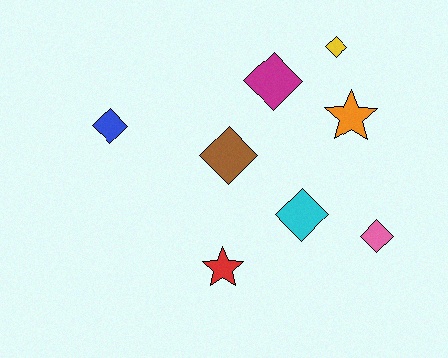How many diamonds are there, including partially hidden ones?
There are 6 diamonds.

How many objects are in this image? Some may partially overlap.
There are 8 objects.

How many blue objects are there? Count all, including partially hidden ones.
There is 1 blue object.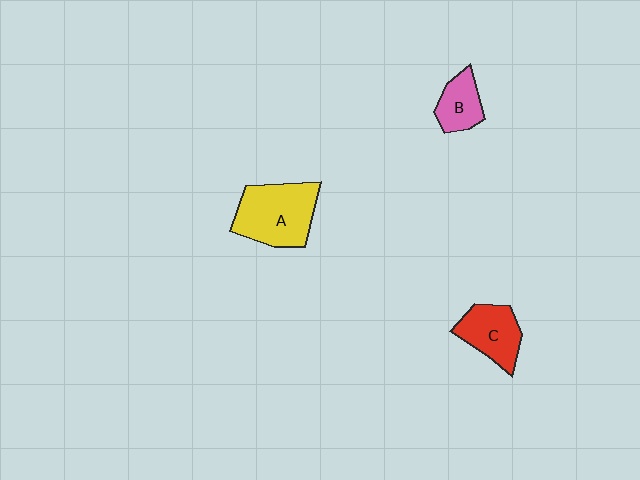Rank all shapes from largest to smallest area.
From largest to smallest: A (yellow), C (red), B (pink).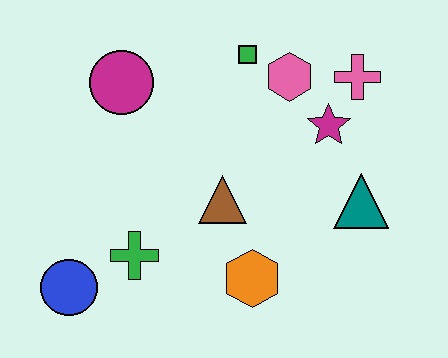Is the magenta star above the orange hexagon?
Yes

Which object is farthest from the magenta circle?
The teal triangle is farthest from the magenta circle.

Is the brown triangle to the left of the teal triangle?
Yes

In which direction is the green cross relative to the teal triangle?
The green cross is to the left of the teal triangle.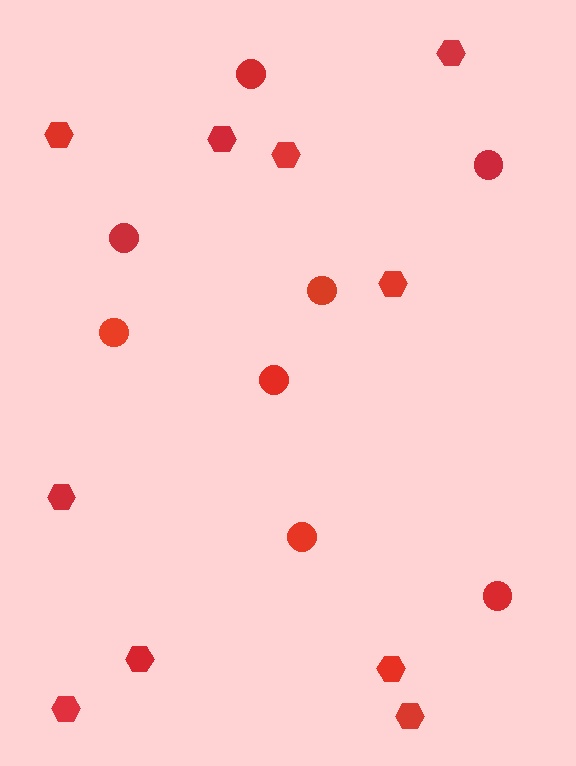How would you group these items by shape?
There are 2 groups: one group of circles (8) and one group of hexagons (10).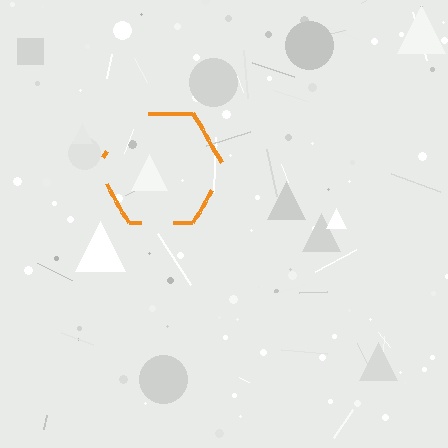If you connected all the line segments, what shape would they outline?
They would outline a hexagon.